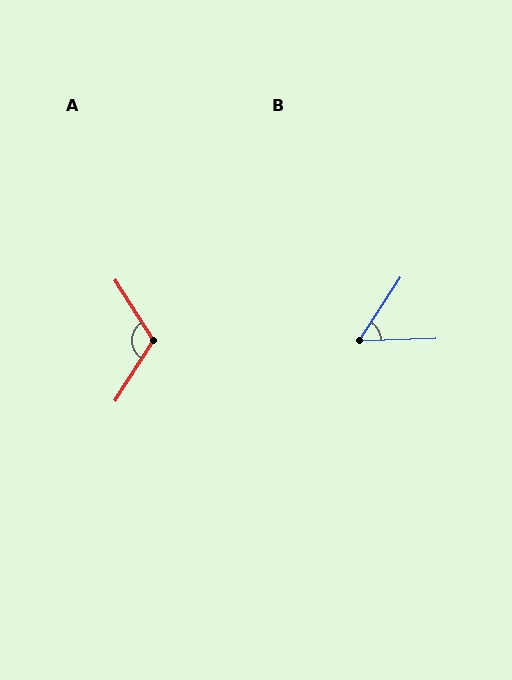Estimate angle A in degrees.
Approximately 115 degrees.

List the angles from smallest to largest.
B (55°), A (115°).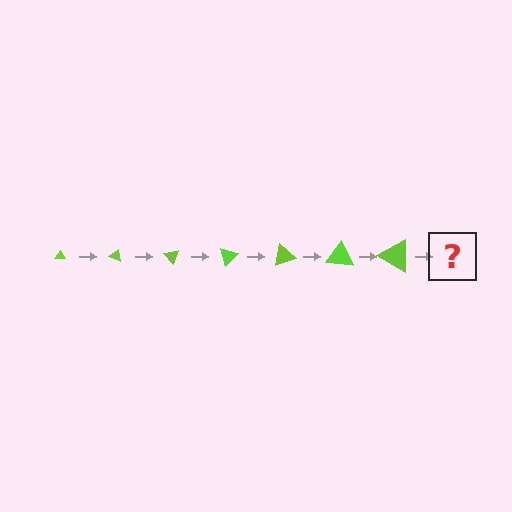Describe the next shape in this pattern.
It should be a triangle, larger than the previous one and rotated 175 degrees from the start.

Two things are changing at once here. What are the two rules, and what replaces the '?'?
The two rules are that the triangle grows larger each step and it rotates 25 degrees each step. The '?' should be a triangle, larger than the previous one and rotated 175 degrees from the start.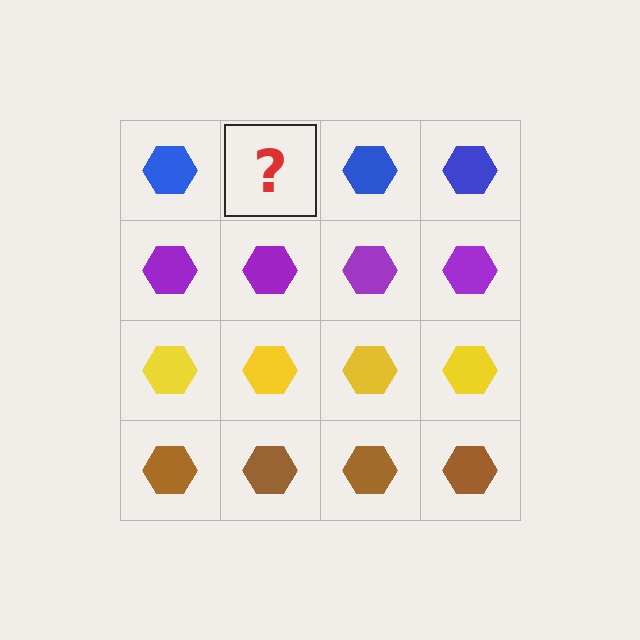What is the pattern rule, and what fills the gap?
The rule is that each row has a consistent color. The gap should be filled with a blue hexagon.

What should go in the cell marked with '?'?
The missing cell should contain a blue hexagon.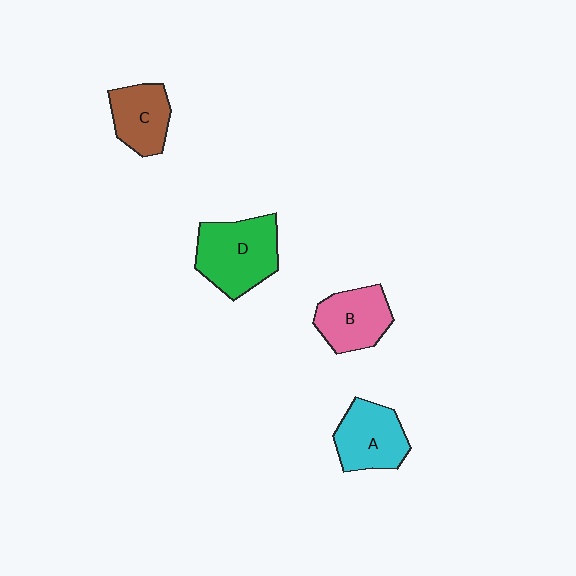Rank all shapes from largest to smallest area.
From largest to smallest: D (green), A (cyan), B (pink), C (brown).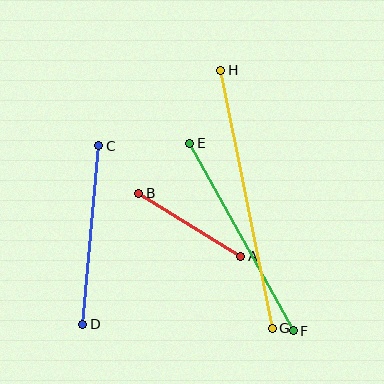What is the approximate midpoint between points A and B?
The midpoint is at approximately (190, 225) pixels.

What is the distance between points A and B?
The distance is approximately 120 pixels.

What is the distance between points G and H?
The distance is approximately 263 pixels.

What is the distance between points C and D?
The distance is approximately 179 pixels.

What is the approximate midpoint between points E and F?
The midpoint is at approximately (242, 237) pixels.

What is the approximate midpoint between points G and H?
The midpoint is at approximately (246, 199) pixels.